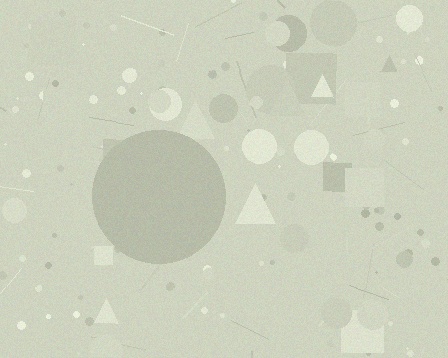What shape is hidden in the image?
A circle is hidden in the image.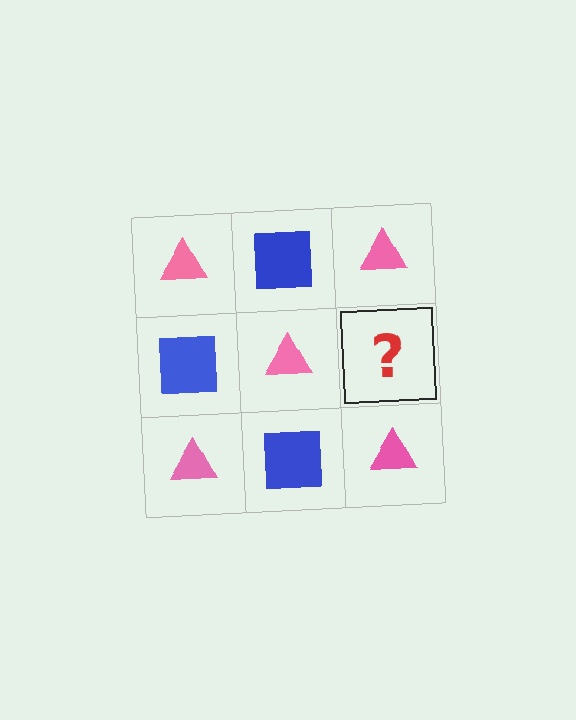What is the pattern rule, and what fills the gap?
The rule is that it alternates pink triangle and blue square in a checkerboard pattern. The gap should be filled with a blue square.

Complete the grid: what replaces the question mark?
The question mark should be replaced with a blue square.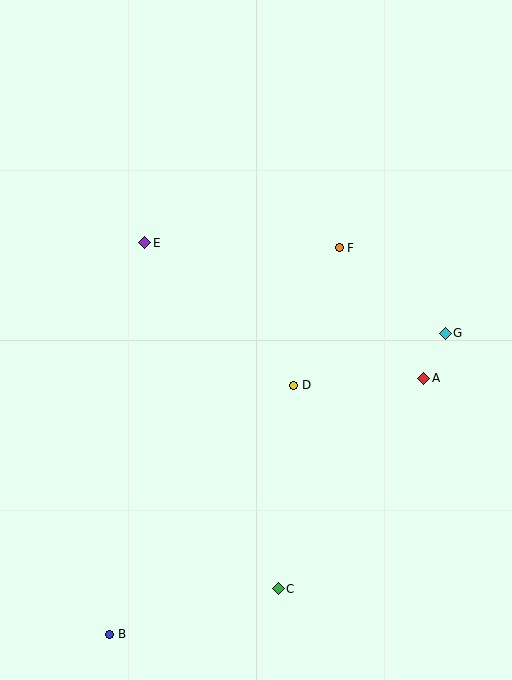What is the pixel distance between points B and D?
The distance between B and D is 310 pixels.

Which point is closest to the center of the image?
Point D at (294, 385) is closest to the center.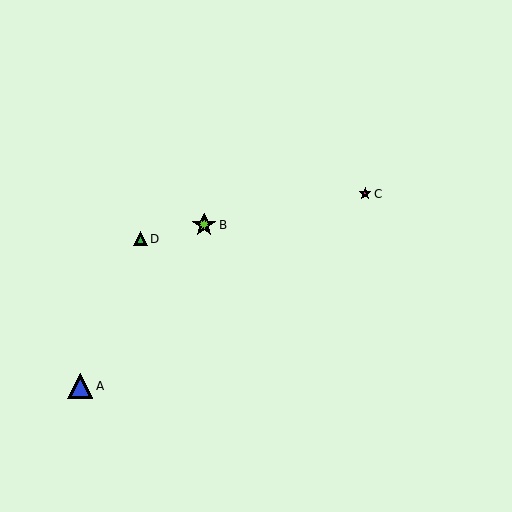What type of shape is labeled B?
Shape B is a lime star.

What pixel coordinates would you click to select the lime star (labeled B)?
Click at (204, 225) to select the lime star B.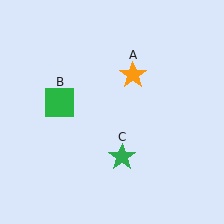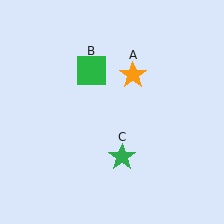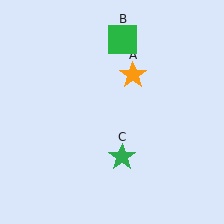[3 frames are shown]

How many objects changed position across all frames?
1 object changed position: green square (object B).